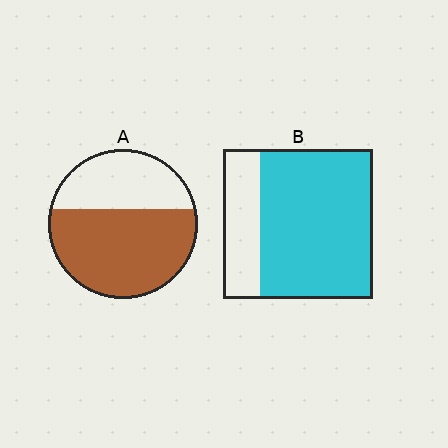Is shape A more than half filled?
Yes.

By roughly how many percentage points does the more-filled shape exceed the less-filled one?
By roughly 15 percentage points (B over A).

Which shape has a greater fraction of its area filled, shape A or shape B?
Shape B.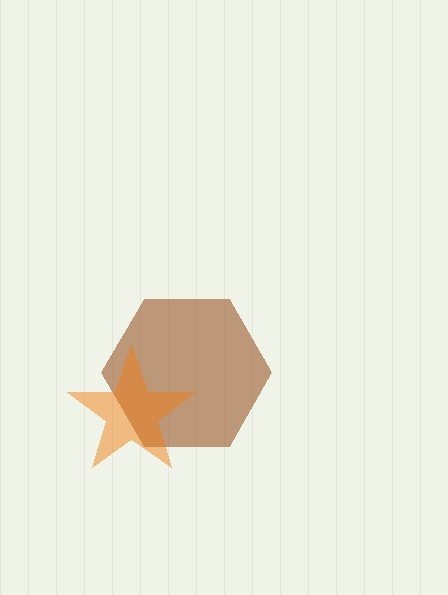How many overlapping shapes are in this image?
There are 2 overlapping shapes in the image.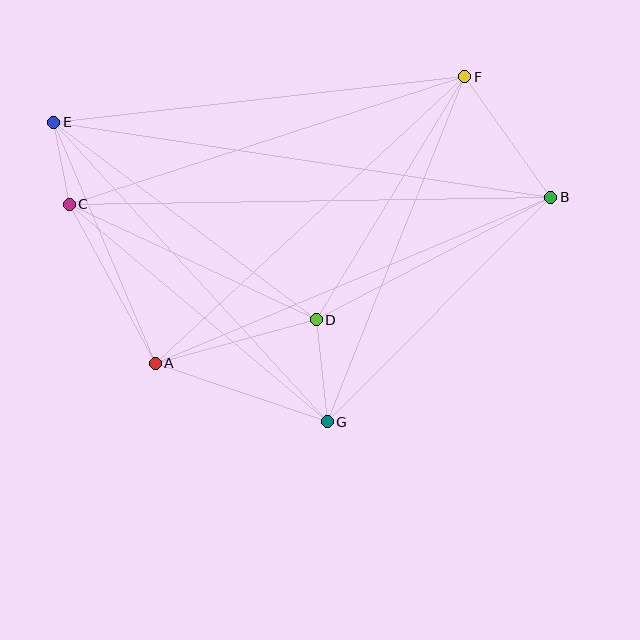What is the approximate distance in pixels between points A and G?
The distance between A and G is approximately 182 pixels.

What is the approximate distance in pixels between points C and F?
The distance between C and F is approximately 415 pixels.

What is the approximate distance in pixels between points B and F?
The distance between B and F is approximately 148 pixels.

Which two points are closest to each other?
Points C and E are closest to each other.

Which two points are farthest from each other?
Points B and E are farthest from each other.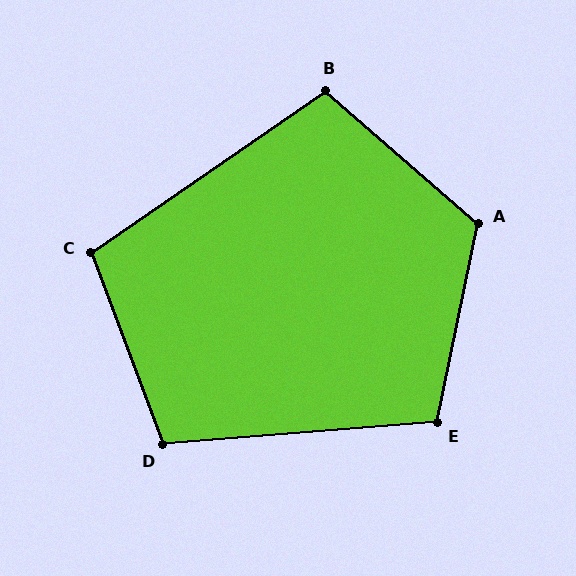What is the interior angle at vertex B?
Approximately 104 degrees (obtuse).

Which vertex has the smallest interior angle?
C, at approximately 104 degrees.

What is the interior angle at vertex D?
Approximately 106 degrees (obtuse).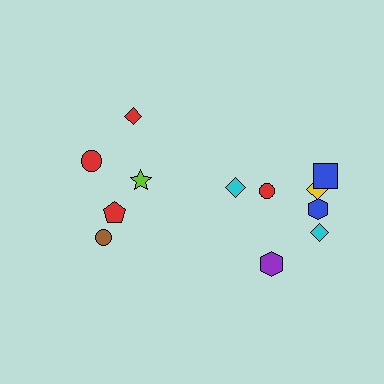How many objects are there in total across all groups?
There are 12 objects.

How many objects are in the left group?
There are 5 objects.